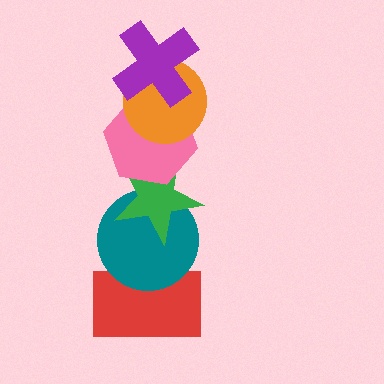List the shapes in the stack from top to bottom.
From top to bottom: the purple cross, the orange circle, the pink hexagon, the green star, the teal circle, the red rectangle.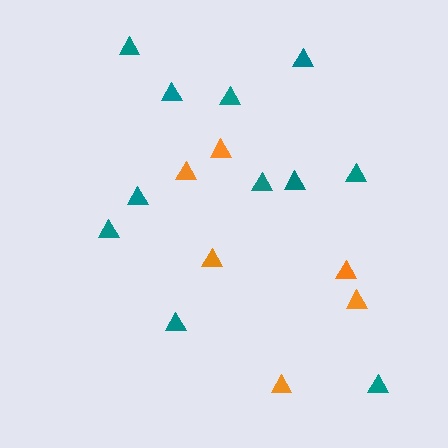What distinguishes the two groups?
There are 2 groups: one group of teal triangles (11) and one group of orange triangles (6).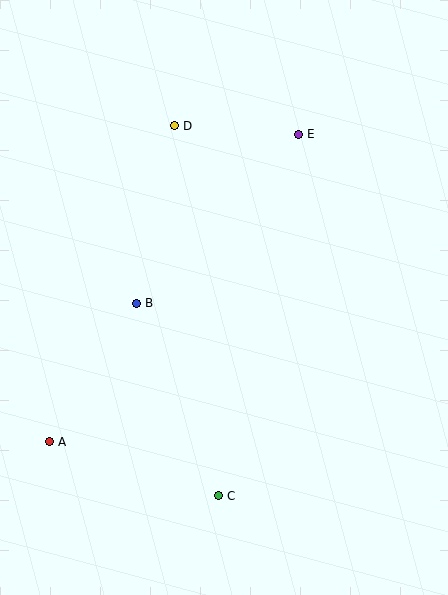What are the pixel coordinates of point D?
Point D is at (175, 126).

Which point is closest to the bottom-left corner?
Point A is closest to the bottom-left corner.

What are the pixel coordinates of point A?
Point A is at (50, 442).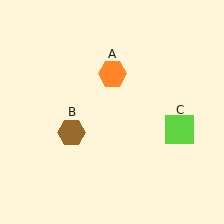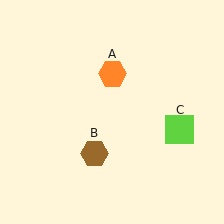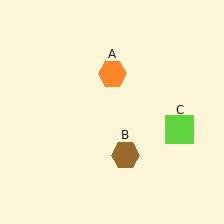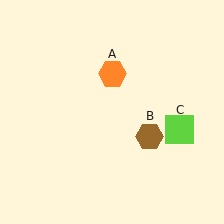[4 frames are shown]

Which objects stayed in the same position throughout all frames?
Orange hexagon (object A) and lime square (object C) remained stationary.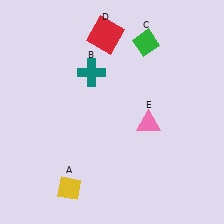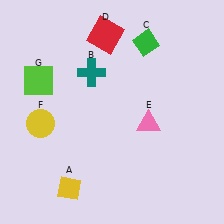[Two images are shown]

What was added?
A yellow circle (F), a lime square (G) were added in Image 2.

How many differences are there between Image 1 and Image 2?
There are 2 differences between the two images.